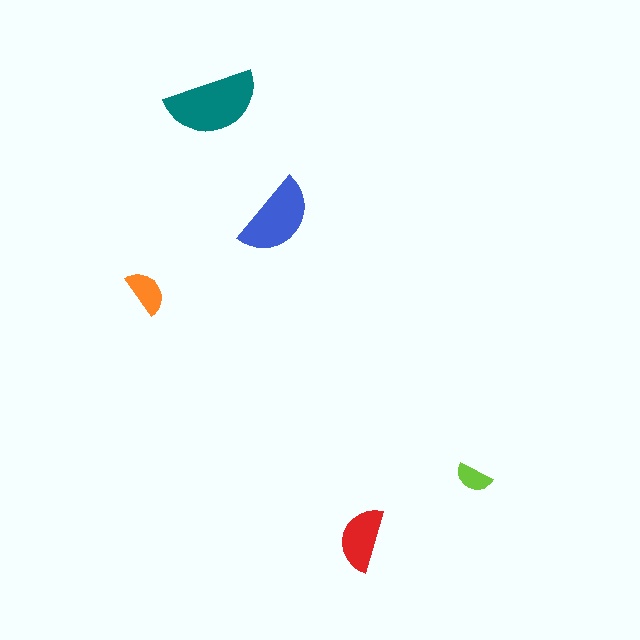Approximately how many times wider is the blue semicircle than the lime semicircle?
About 2 times wider.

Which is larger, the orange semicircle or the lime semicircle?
The orange one.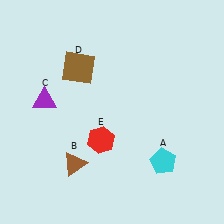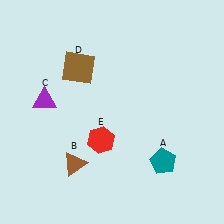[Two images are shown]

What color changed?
The pentagon (A) changed from cyan in Image 1 to teal in Image 2.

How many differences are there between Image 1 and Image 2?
There is 1 difference between the two images.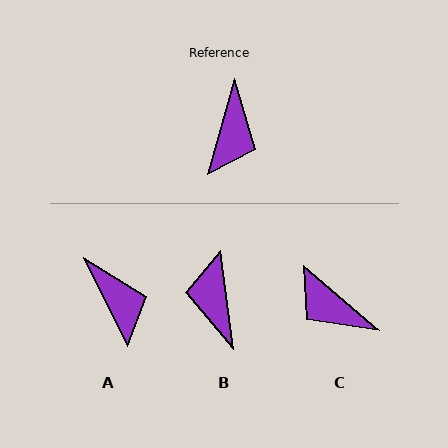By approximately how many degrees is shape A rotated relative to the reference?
Approximately 42 degrees counter-clockwise.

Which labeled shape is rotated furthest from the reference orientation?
B, about 157 degrees away.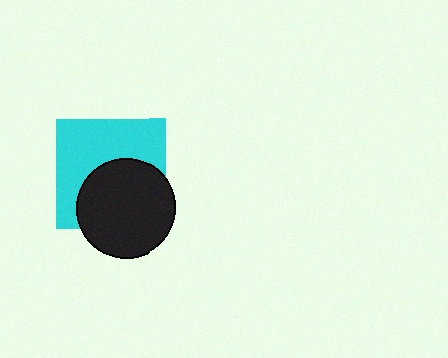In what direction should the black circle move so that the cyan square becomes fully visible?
The black circle should move down. That is the shortest direction to clear the overlap and leave the cyan square fully visible.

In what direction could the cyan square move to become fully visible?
The cyan square could move up. That would shift it out from behind the black circle entirely.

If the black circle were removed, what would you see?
You would see the complete cyan square.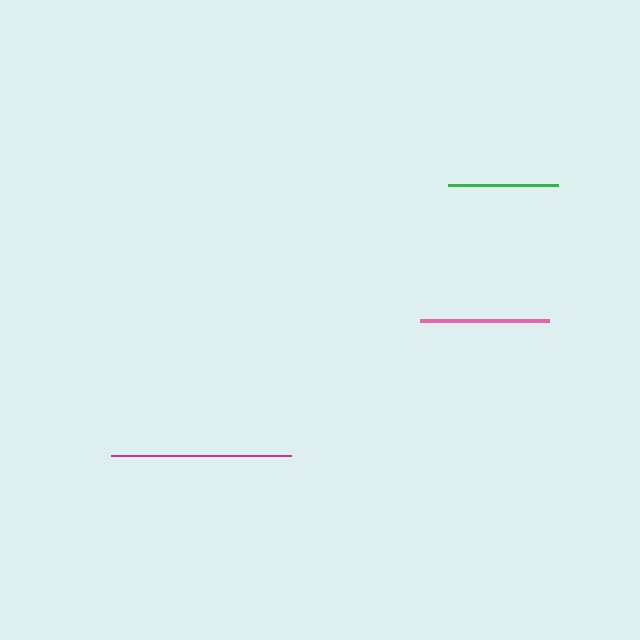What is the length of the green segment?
The green segment is approximately 110 pixels long.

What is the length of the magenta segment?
The magenta segment is approximately 181 pixels long.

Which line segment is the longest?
The magenta line is the longest at approximately 181 pixels.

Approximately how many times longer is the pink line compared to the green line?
The pink line is approximately 1.2 times the length of the green line.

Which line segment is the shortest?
The green line is the shortest at approximately 110 pixels.